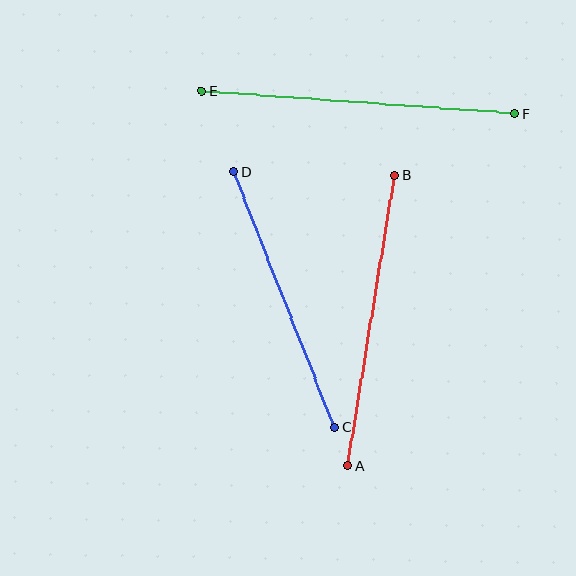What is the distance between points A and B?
The distance is approximately 294 pixels.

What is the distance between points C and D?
The distance is approximately 275 pixels.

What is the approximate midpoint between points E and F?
The midpoint is at approximately (358, 102) pixels.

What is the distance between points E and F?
The distance is approximately 313 pixels.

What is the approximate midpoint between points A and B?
The midpoint is at approximately (371, 320) pixels.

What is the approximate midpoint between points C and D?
The midpoint is at approximately (284, 299) pixels.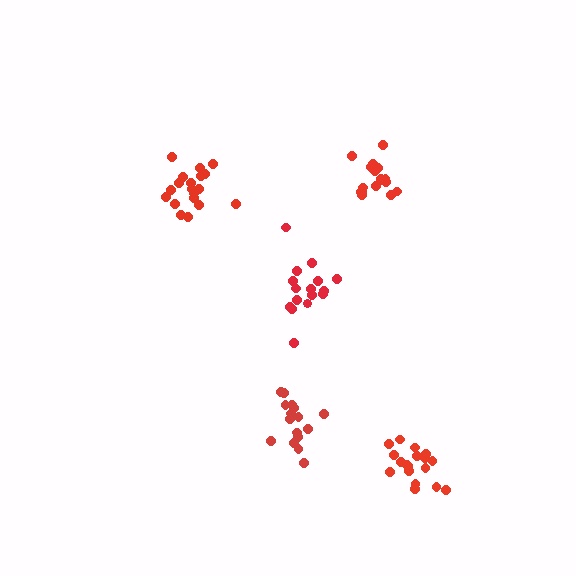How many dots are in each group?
Group 1: 17 dots, Group 2: 16 dots, Group 3: 16 dots, Group 4: 20 dots, Group 5: 18 dots (87 total).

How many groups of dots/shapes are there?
There are 5 groups.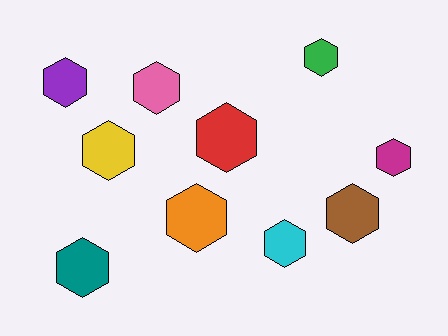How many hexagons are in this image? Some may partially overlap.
There are 10 hexagons.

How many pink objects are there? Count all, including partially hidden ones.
There is 1 pink object.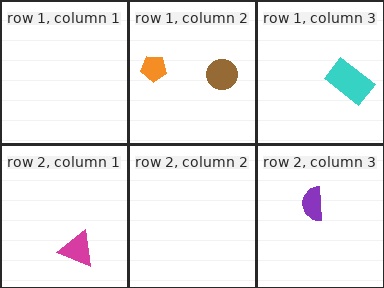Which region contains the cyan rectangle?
The row 1, column 3 region.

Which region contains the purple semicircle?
The row 2, column 3 region.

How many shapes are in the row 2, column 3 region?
1.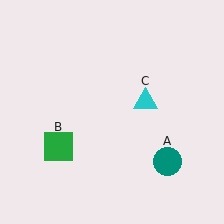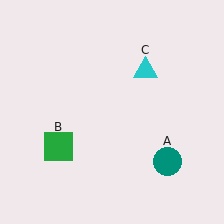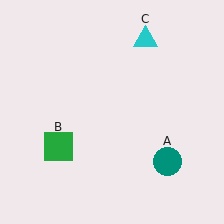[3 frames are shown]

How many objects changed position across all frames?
1 object changed position: cyan triangle (object C).